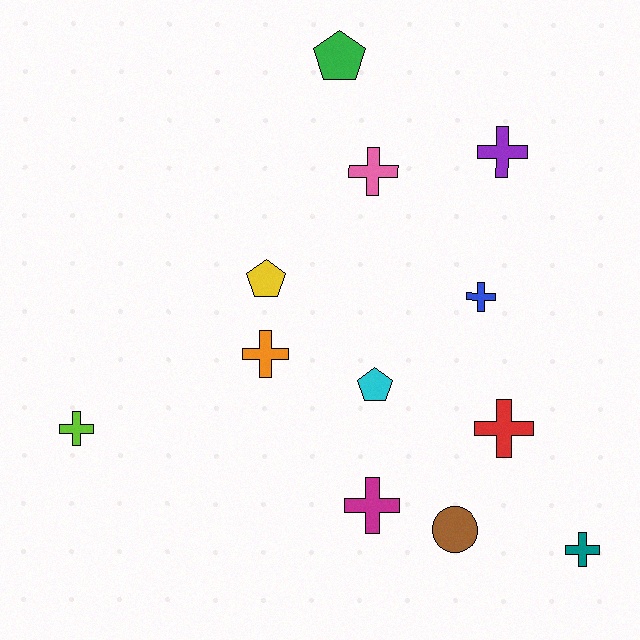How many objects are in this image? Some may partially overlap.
There are 12 objects.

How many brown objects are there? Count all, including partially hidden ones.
There is 1 brown object.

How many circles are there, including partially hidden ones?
There is 1 circle.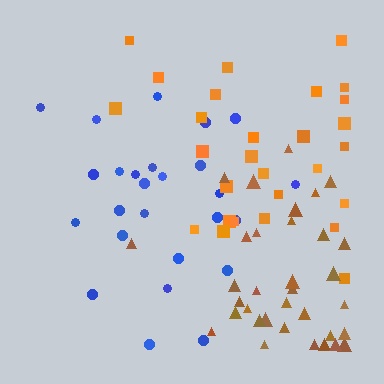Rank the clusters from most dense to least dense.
brown, blue, orange.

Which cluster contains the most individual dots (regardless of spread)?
Brown (34).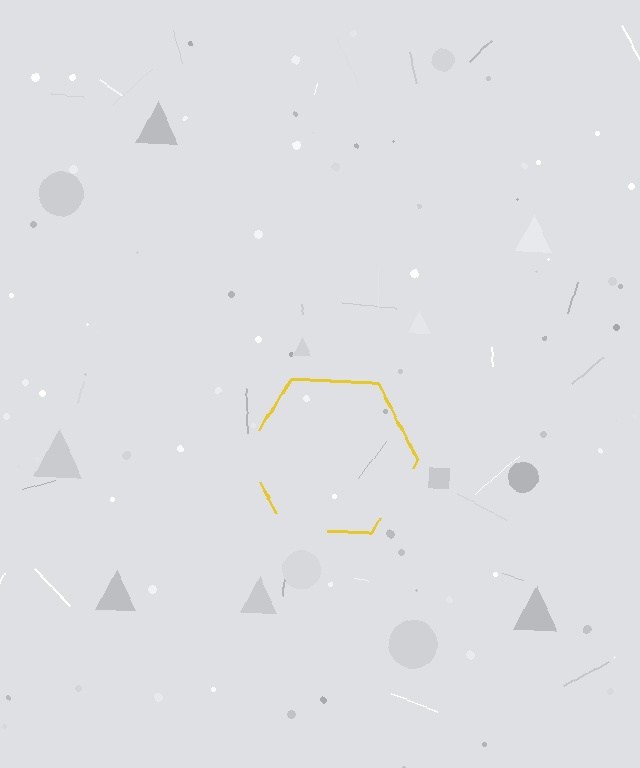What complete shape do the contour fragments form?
The contour fragments form a hexagon.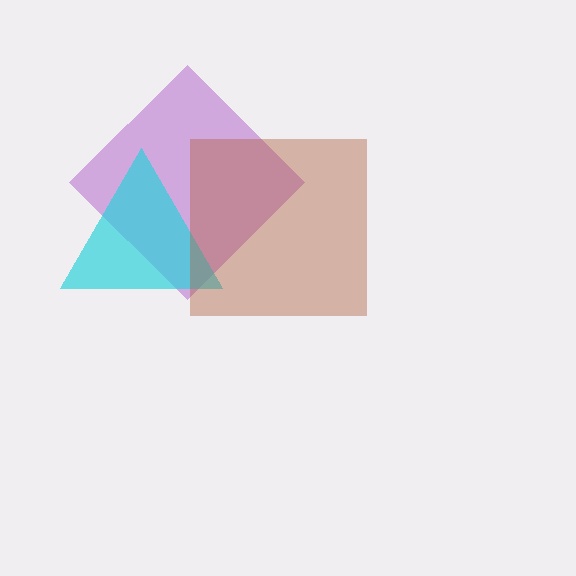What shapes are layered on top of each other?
The layered shapes are: a purple diamond, a cyan triangle, a brown square.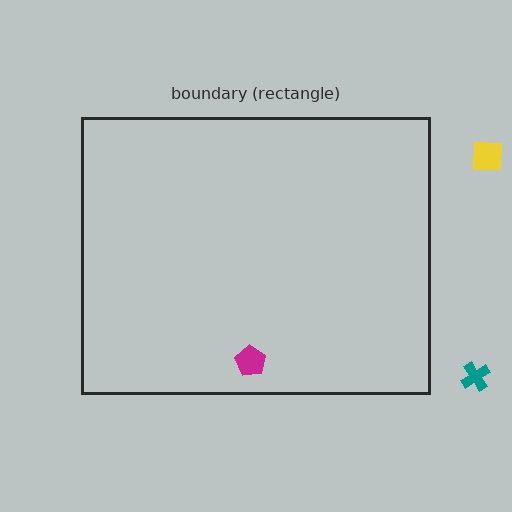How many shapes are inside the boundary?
1 inside, 2 outside.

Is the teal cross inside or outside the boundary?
Outside.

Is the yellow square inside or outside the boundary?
Outside.